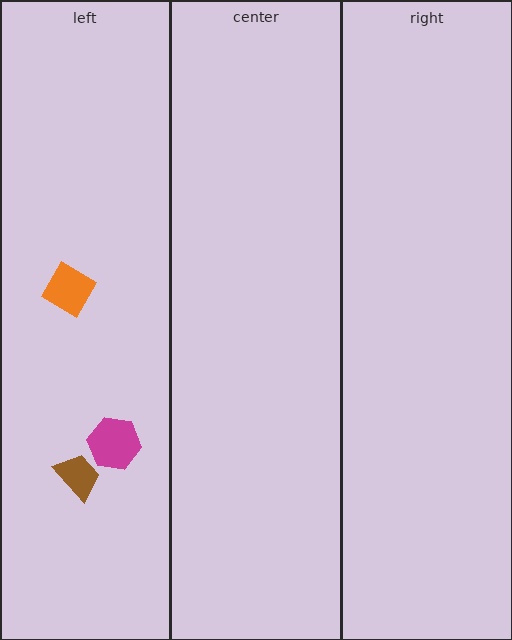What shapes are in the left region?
The orange diamond, the brown trapezoid, the magenta hexagon.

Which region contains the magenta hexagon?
The left region.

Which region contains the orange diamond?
The left region.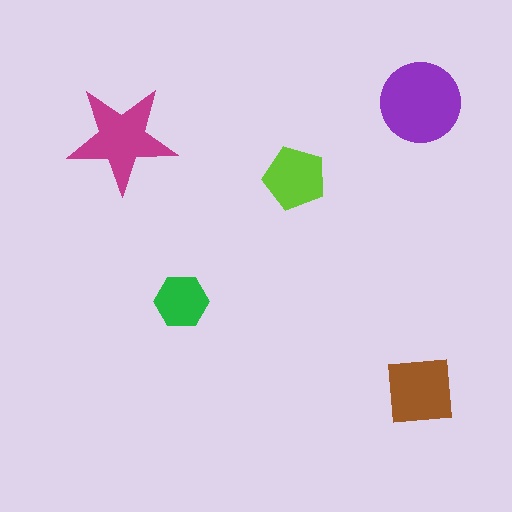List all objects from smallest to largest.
The green hexagon, the lime pentagon, the brown square, the magenta star, the purple circle.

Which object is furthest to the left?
The magenta star is leftmost.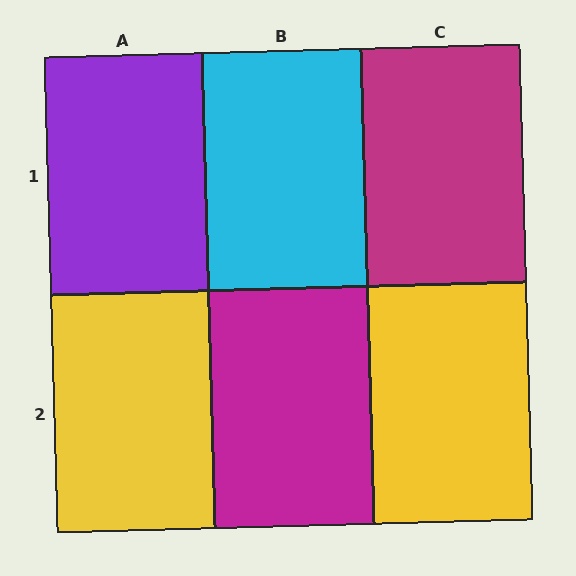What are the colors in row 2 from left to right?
Yellow, magenta, yellow.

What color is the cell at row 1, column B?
Cyan.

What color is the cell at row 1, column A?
Purple.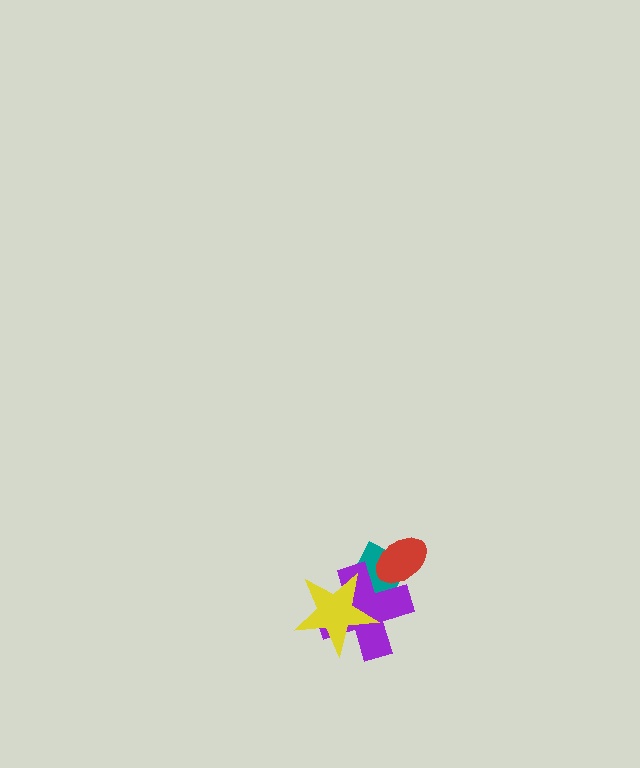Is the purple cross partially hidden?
Yes, it is partially covered by another shape.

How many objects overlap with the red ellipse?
2 objects overlap with the red ellipse.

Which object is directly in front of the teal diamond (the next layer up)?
The red ellipse is directly in front of the teal diamond.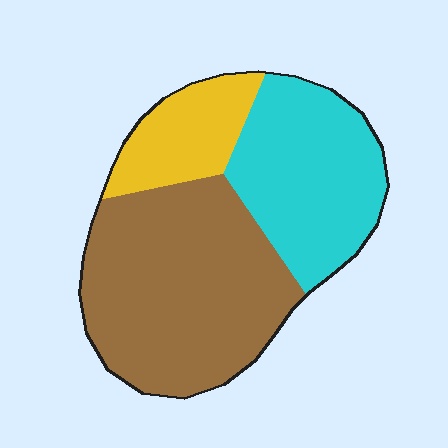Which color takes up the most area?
Brown, at roughly 50%.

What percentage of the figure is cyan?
Cyan covers 33% of the figure.